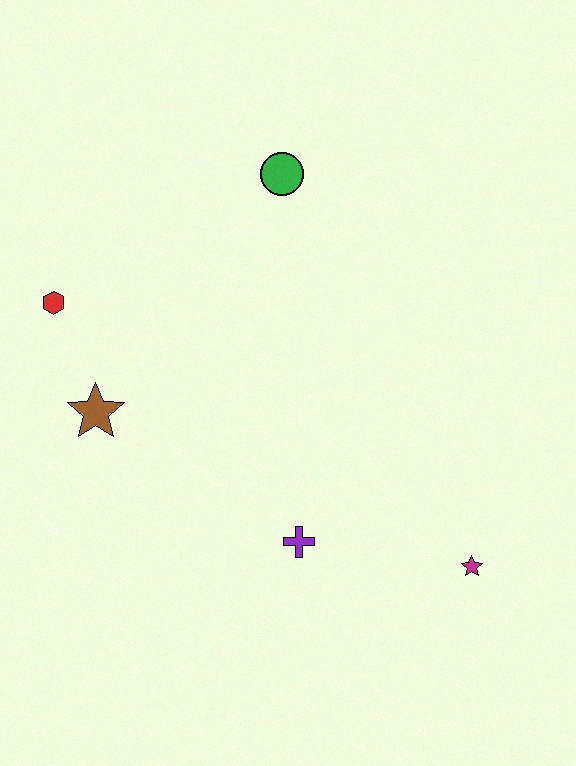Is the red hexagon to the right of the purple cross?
No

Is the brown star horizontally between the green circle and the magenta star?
No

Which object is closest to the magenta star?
The purple cross is closest to the magenta star.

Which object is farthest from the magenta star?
The red hexagon is farthest from the magenta star.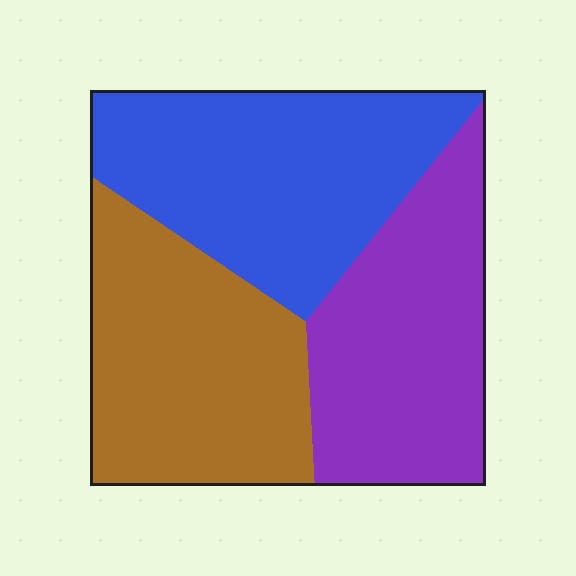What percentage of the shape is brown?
Brown covers about 35% of the shape.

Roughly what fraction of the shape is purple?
Purple covers roughly 30% of the shape.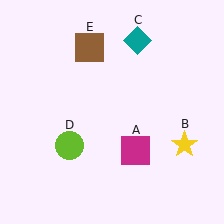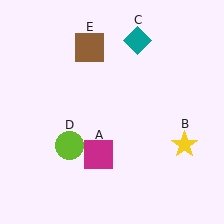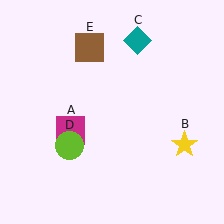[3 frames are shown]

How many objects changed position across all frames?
1 object changed position: magenta square (object A).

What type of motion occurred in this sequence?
The magenta square (object A) rotated clockwise around the center of the scene.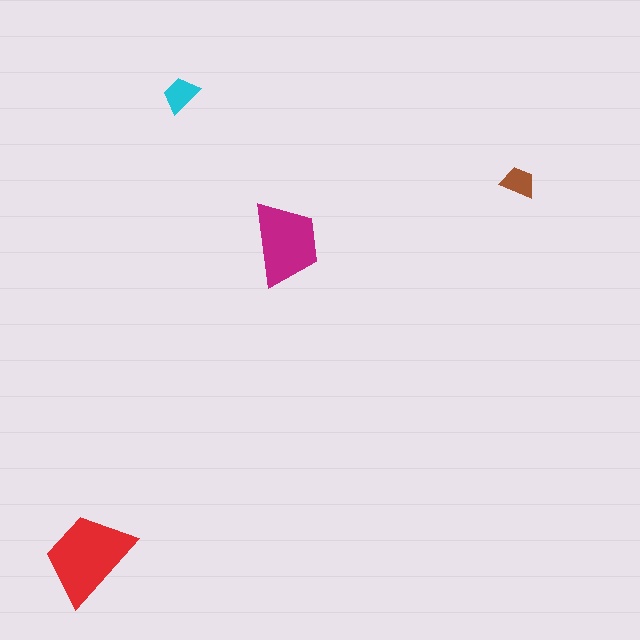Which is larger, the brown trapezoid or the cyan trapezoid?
The cyan one.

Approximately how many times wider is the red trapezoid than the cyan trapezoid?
About 2.5 times wider.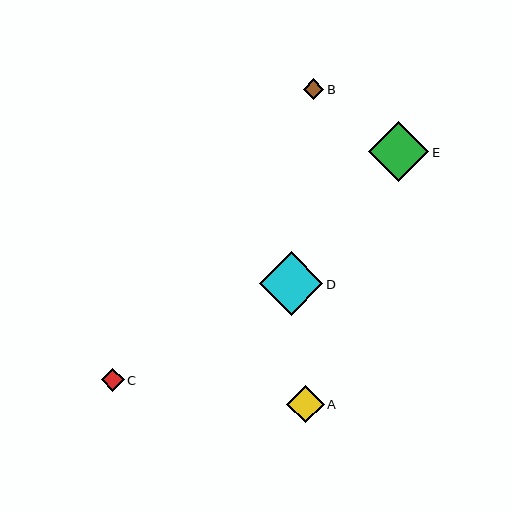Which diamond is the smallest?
Diamond B is the smallest with a size of approximately 20 pixels.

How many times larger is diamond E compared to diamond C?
Diamond E is approximately 2.6 times the size of diamond C.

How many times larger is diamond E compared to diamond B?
Diamond E is approximately 2.9 times the size of diamond B.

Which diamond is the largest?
Diamond D is the largest with a size of approximately 64 pixels.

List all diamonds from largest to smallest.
From largest to smallest: D, E, A, C, B.